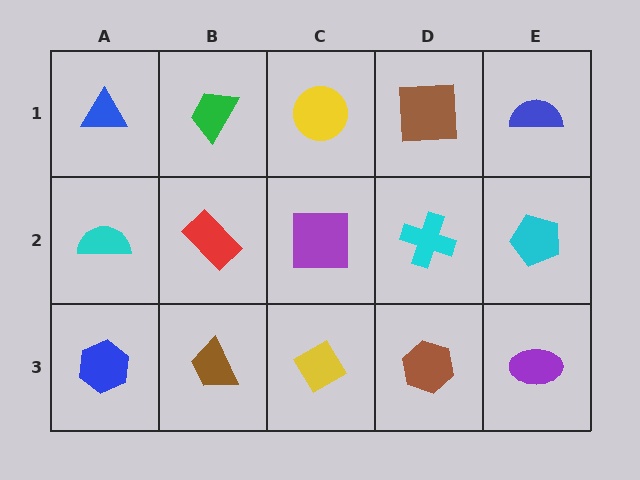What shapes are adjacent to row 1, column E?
A cyan pentagon (row 2, column E), a brown square (row 1, column D).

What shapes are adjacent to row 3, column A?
A cyan semicircle (row 2, column A), a brown trapezoid (row 3, column B).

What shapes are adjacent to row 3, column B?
A red rectangle (row 2, column B), a blue hexagon (row 3, column A), a yellow diamond (row 3, column C).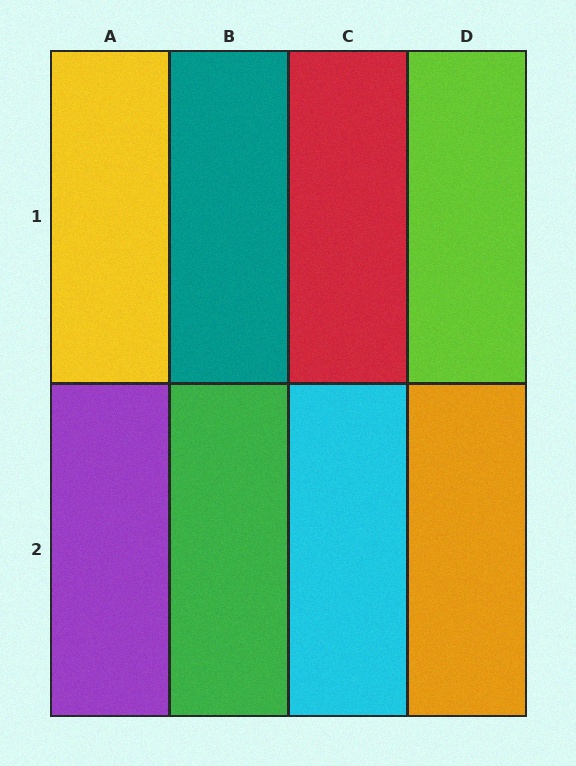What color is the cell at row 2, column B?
Green.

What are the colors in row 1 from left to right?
Yellow, teal, red, lime.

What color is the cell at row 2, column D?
Orange.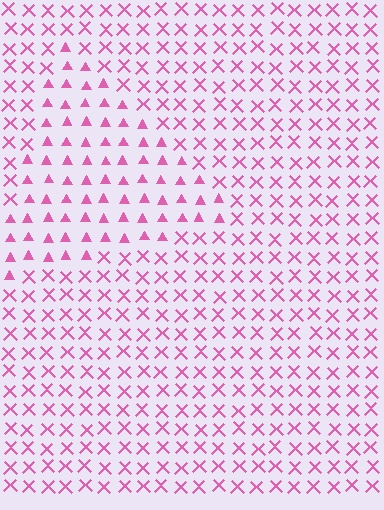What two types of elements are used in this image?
The image uses triangles inside the triangle region and X marks outside it.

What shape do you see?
I see a triangle.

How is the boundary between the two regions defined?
The boundary is defined by a change in element shape: triangles inside vs. X marks outside. All elements share the same color and spacing.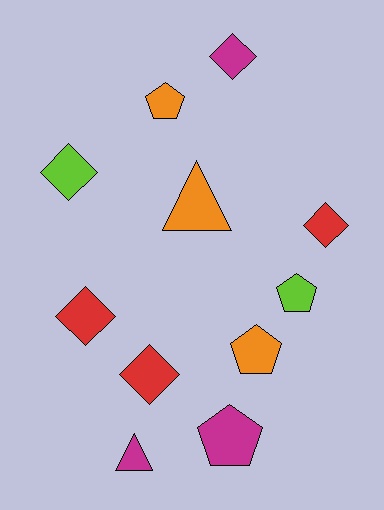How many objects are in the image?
There are 11 objects.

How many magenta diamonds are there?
There is 1 magenta diamond.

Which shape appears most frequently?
Diamond, with 5 objects.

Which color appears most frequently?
Magenta, with 3 objects.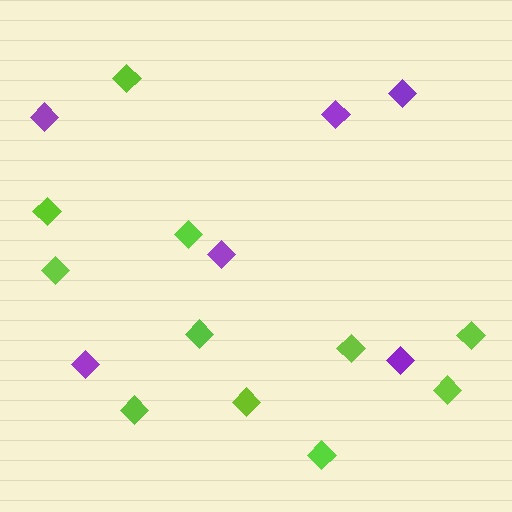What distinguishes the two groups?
There are 2 groups: one group of purple diamonds (6) and one group of lime diamonds (11).